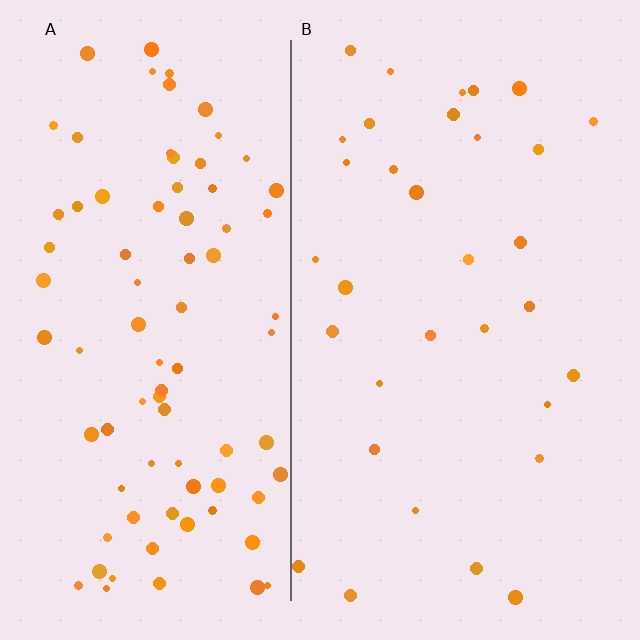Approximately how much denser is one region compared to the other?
Approximately 2.6× — region A over region B.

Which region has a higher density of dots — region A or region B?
A (the left).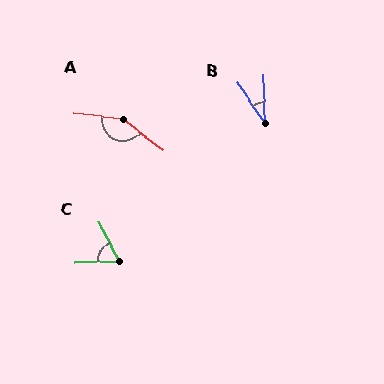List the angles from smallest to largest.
B (33°), C (64°), A (150°).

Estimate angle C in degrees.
Approximately 64 degrees.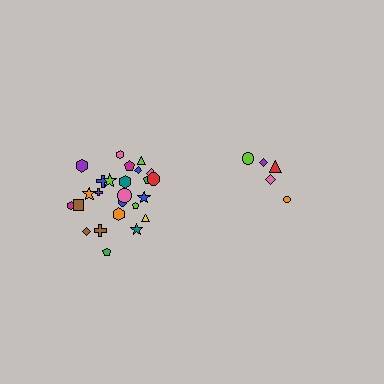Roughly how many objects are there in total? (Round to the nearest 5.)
Roughly 30 objects in total.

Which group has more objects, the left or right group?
The left group.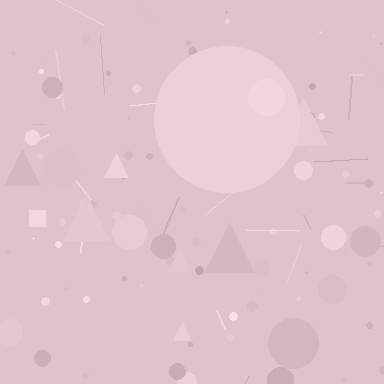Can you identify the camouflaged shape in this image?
The camouflaged shape is a circle.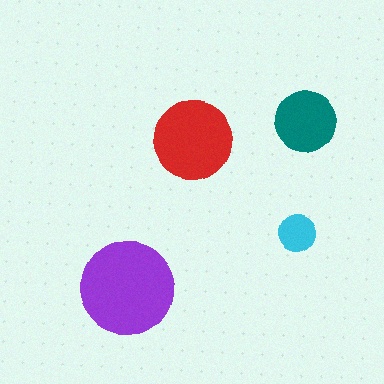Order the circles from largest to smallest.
the purple one, the red one, the teal one, the cyan one.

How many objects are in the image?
There are 4 objects in the image.